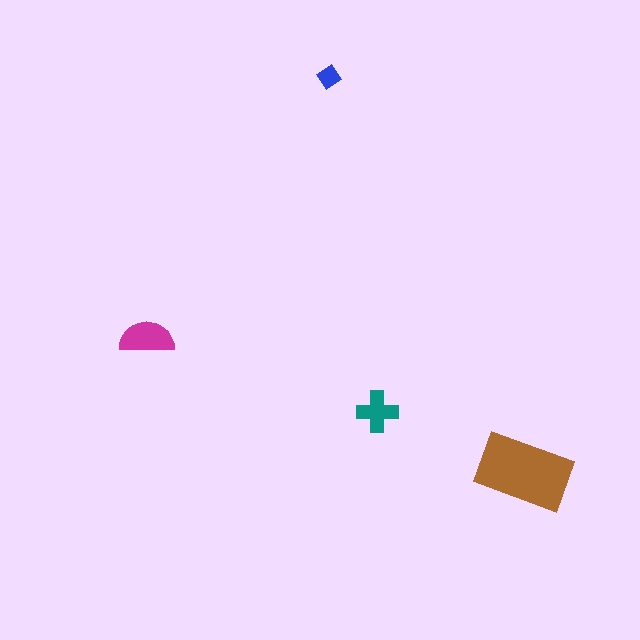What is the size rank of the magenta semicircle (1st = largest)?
2nd.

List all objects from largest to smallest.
The brown rectangle, the magenta semicircle, the teal cross, the blue diamond.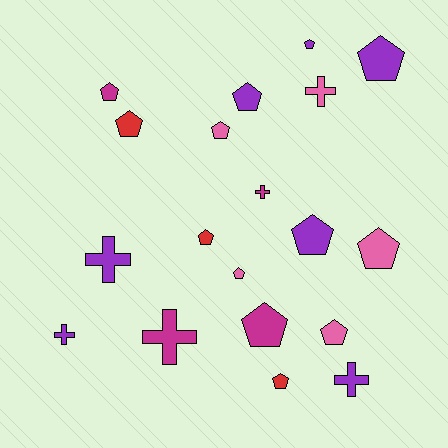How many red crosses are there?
There are no red crosses.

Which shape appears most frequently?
Pentagon, with 13 objects.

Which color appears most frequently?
Purple, with 7 objects.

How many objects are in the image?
There are 19 objects.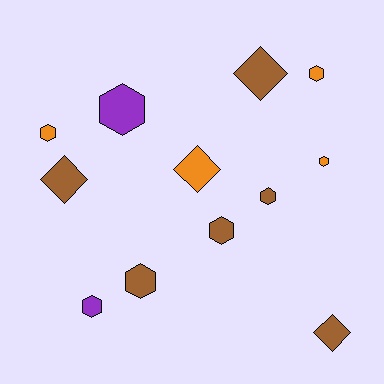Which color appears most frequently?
Brown, with 6 objects.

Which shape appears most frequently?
Hexagon, with 8 objects.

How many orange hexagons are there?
There are 3 orange hexagons.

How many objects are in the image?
There are 12 objects.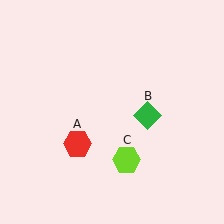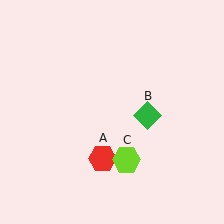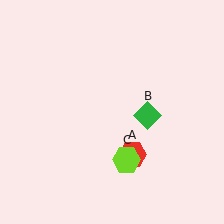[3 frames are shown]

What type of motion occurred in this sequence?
The red hexagon (object A) rotated counterclockwise around the center of the scene.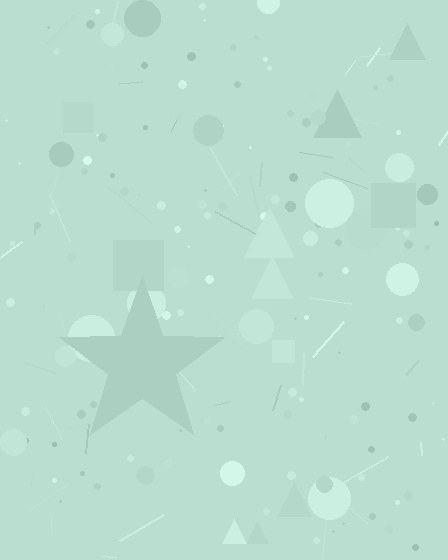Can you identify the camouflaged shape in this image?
The camouflaged shape is a star.